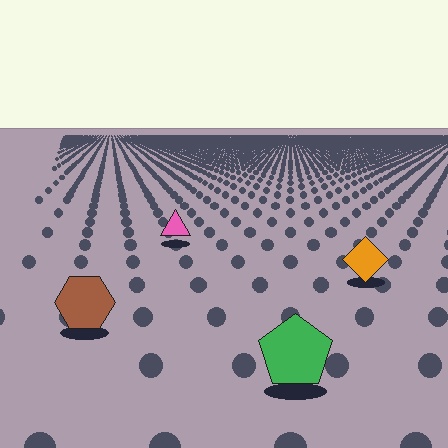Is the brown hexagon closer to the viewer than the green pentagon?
No. The green pentagon is closer — you can tell from the texture gradient: the ground texture is coarser near it.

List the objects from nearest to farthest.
From nearest to farthest: the green pentagon, the brown hexagon, the orange diamond, the pink triangle.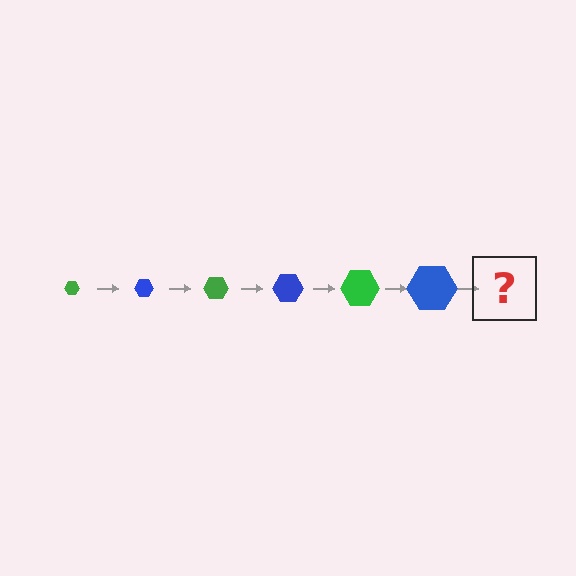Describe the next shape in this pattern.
It should be a green hexagon, larger than the previous one.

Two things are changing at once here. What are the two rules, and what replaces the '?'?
The two rules are that the hexagon grows larger each step and the color cycles through green and blue. The '?' should be a green hexagon, larger than the previous one.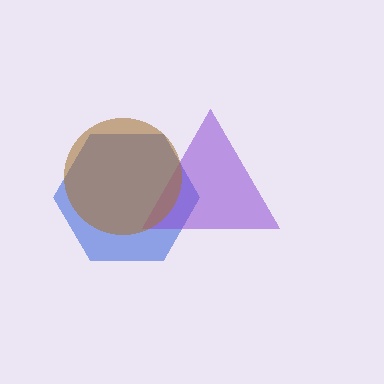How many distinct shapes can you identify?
There are 3 distinct shapes: a blue hexagon, a purple triangle, a brown circle.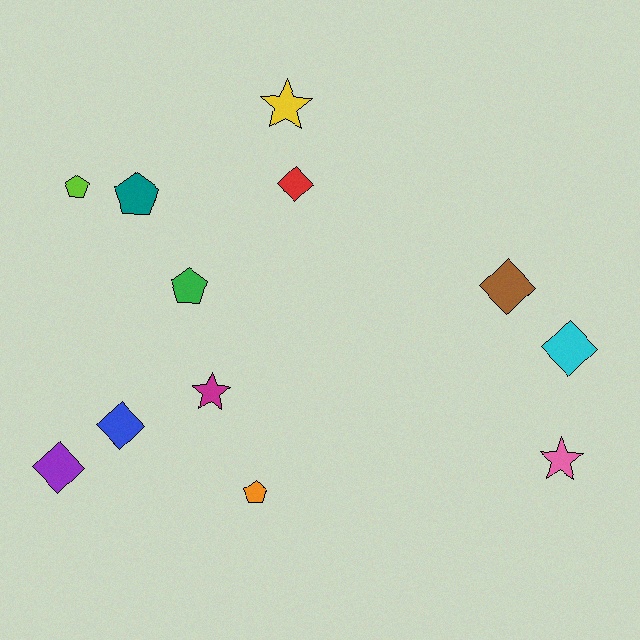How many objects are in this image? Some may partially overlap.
There are 12 objects.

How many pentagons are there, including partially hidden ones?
There are 4 pentagons.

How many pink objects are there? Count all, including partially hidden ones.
There is 1 pink object.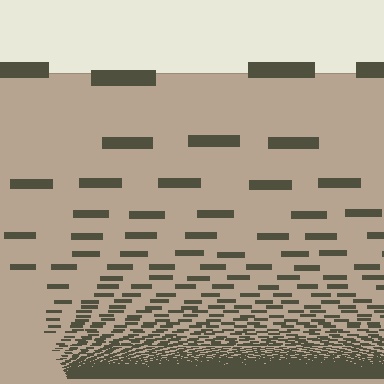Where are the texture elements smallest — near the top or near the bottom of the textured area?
Near the bottom.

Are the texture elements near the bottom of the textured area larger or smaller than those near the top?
Smaller. The gradient is inverted — elements near the bottom are smaller and denser.